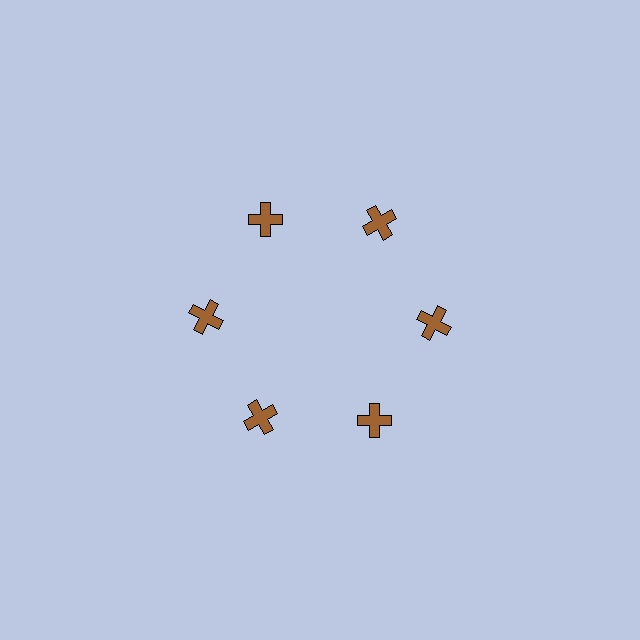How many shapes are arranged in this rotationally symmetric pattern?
There are 6 shapes, arranged in 6 groups of 1.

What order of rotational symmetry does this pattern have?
This pattern has 6-fold rotational symmetry.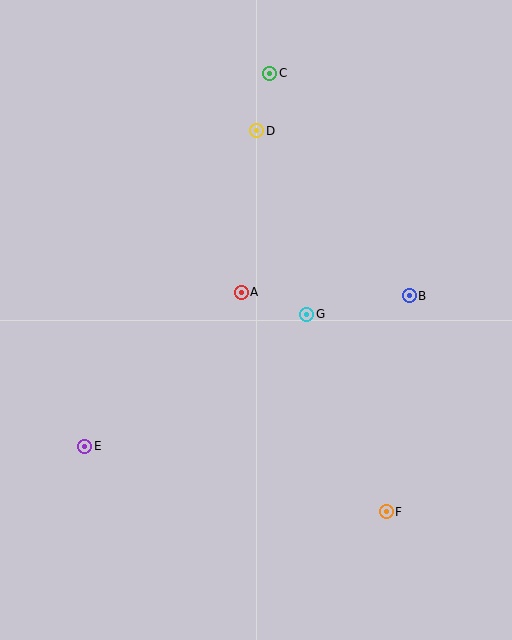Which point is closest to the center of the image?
Point A at (241, 292) is closest to the center.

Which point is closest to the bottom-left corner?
Point E is closest to the bottom-left corner.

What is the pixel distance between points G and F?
The distance between G and F is 213 pixels.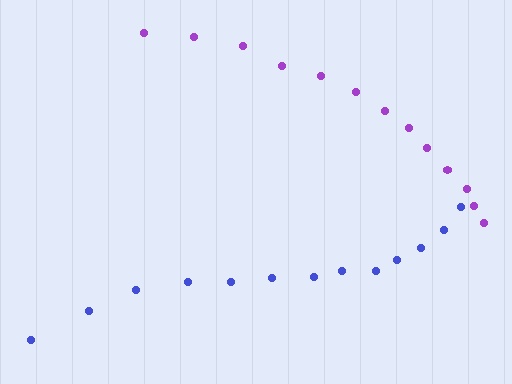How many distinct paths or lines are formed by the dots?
There are 2 distinct paths.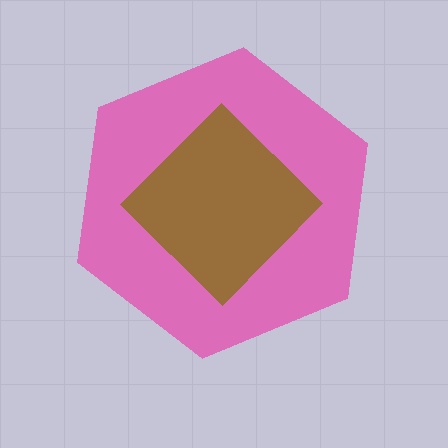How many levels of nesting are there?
2.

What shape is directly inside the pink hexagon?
The brown diamond.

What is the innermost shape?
The brown diamond.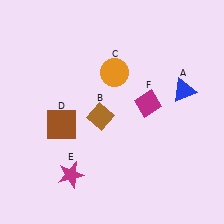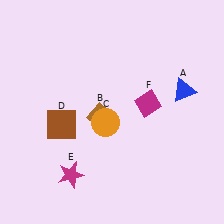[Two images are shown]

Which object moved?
The orange circle (C) moved down.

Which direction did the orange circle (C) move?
The orange circle (C) moved down.